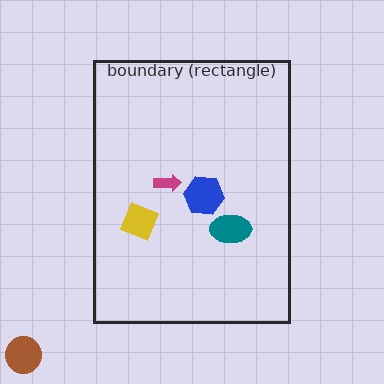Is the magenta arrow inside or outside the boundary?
Inside.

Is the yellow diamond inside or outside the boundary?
Inside.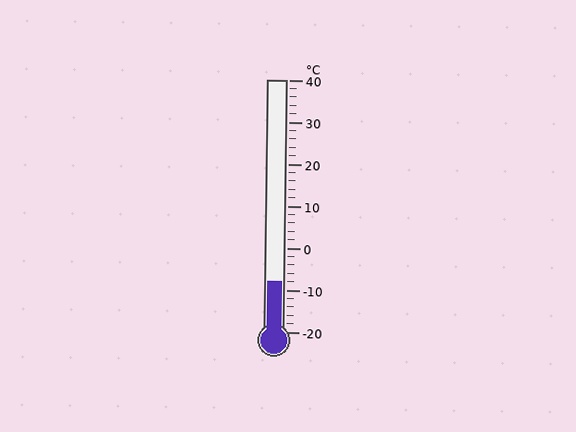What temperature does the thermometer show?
The thermometer shows approximately -8°C.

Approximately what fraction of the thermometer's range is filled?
The thermometer is filled to approximately 20% of its range.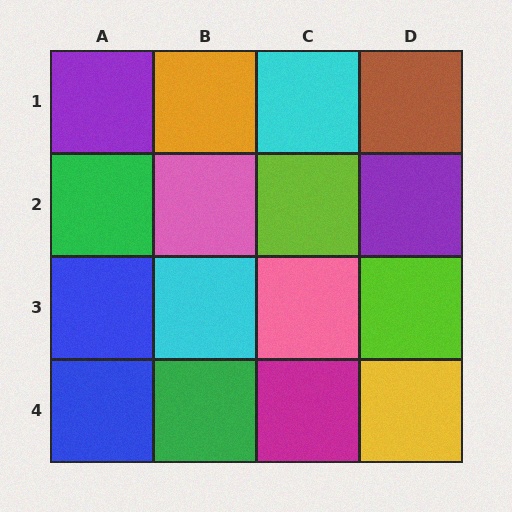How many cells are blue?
2 cells are blue.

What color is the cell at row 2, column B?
Pink.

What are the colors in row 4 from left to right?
Blue, green, magenta, yellow.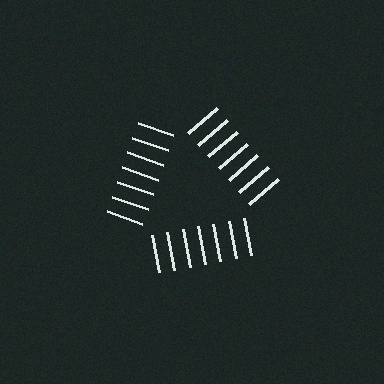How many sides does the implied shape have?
3 sides — the line-ends trace a triangle.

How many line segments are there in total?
21 — 7 along each of the 3 edges.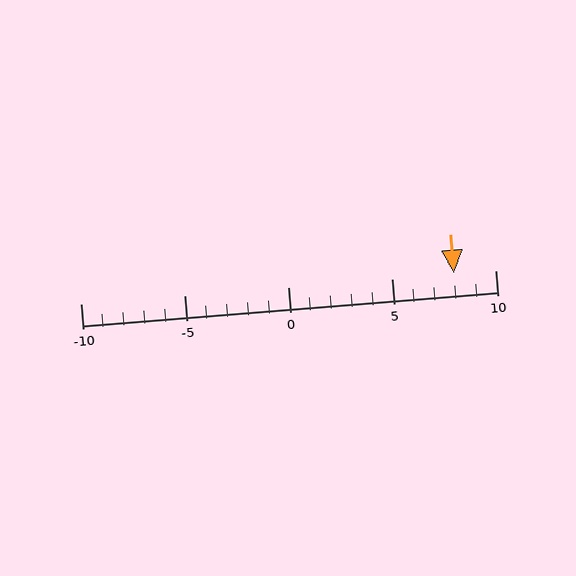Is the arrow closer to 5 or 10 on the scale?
The arrow is closer to 10.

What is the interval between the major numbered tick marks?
The major tick marks are spaced 5 units apart.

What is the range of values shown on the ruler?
The ruler shows values from -10 to 10.